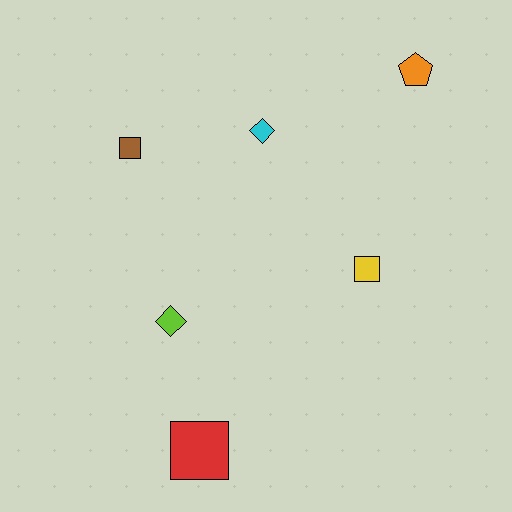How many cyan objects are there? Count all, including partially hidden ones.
There is 1 cyan object.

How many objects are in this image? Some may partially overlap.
There are 6 objects.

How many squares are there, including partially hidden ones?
There are 3 squares.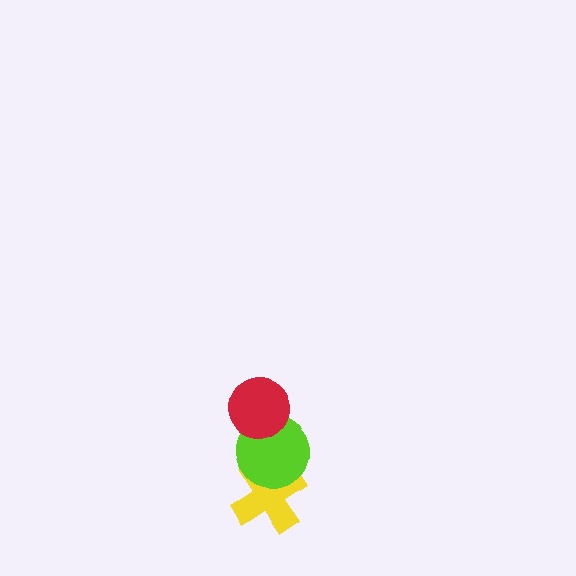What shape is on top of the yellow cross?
The lime circle is on top of the yellow cross.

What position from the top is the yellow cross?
The yellow cross is 3rd from the top.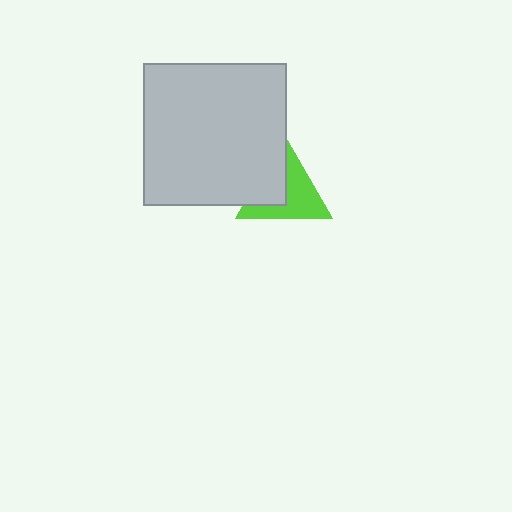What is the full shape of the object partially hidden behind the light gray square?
The partially hidden object is a lime triangle.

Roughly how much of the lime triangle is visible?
About half of it is visible (roughly 59%).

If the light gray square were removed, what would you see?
You would see the complete lime triangle.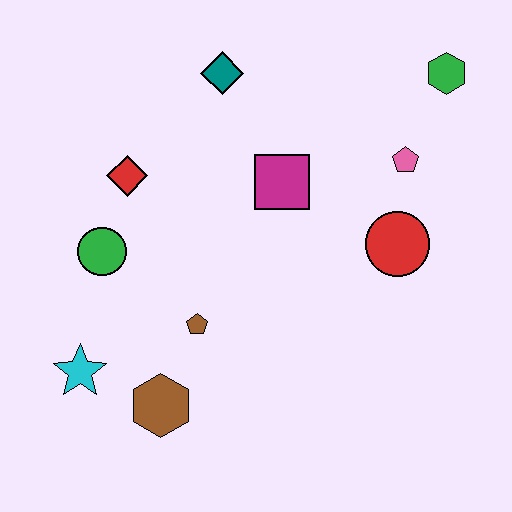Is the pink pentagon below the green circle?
No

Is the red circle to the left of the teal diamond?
No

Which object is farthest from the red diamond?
The green hexagon is farthest from the red diamond.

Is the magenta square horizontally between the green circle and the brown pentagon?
No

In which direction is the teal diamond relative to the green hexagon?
The teal diamond is to the left of the green hexagon.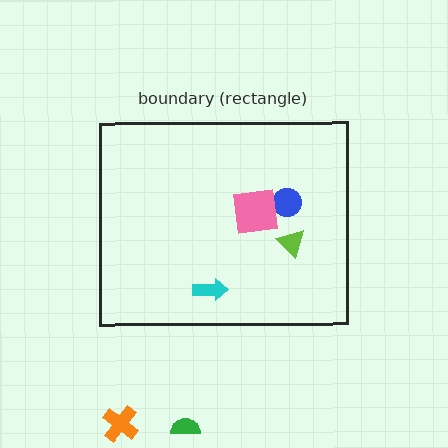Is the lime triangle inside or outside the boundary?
Inside.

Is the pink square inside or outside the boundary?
Inside.